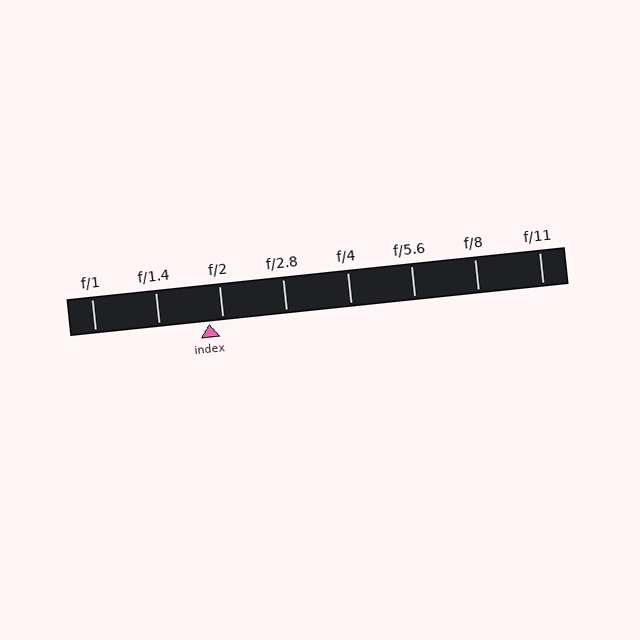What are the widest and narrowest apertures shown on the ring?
The widest aperture shown is f/1 and the narrowest is f/11.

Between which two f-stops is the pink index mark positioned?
The index mark is between f/1.4 and f/2.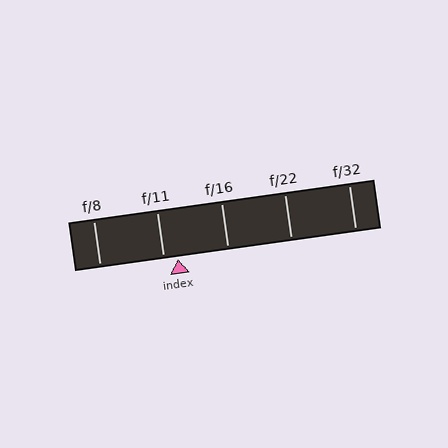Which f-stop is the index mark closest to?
The index mark is closest to f/11.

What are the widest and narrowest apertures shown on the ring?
The widest aperture shown is f/8 and the narrowest is f/32.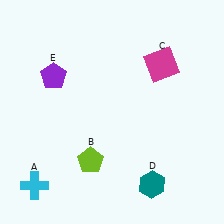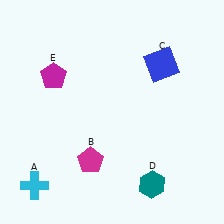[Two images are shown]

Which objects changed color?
B changed from lime to magenta. C changed from magenta to blue. E changed from purple to magenta.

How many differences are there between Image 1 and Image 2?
There are 3 differences between the two images.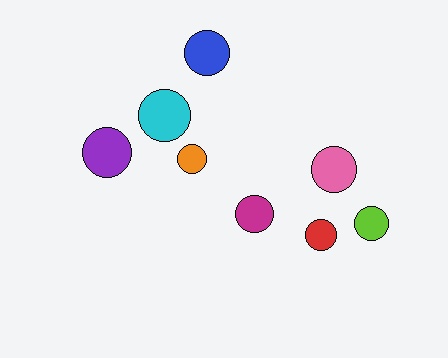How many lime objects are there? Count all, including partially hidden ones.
There is 1 lime object.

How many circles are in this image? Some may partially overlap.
There are 8 circles.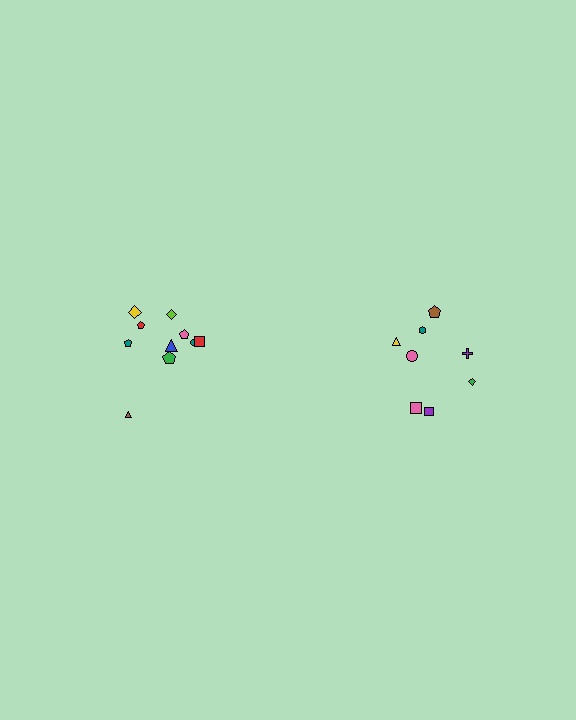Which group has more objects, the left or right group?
The left group.